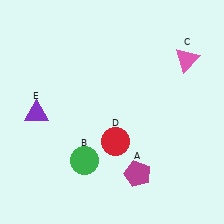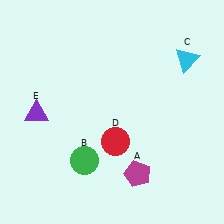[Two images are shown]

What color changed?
The triangle (C) changed from pink in Image 1 to cyan in Image 2.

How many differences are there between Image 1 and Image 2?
There is 1 difference between the two images.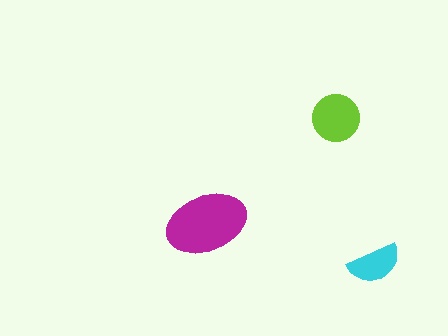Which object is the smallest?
The cyan semicircle.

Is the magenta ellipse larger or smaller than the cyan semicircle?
Larger.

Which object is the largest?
The magenta ellipse.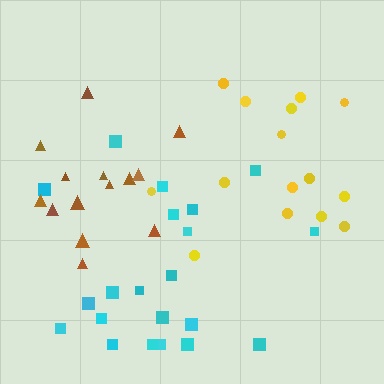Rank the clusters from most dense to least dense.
brown, cyan, yellow.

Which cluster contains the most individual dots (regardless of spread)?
Cyan (21).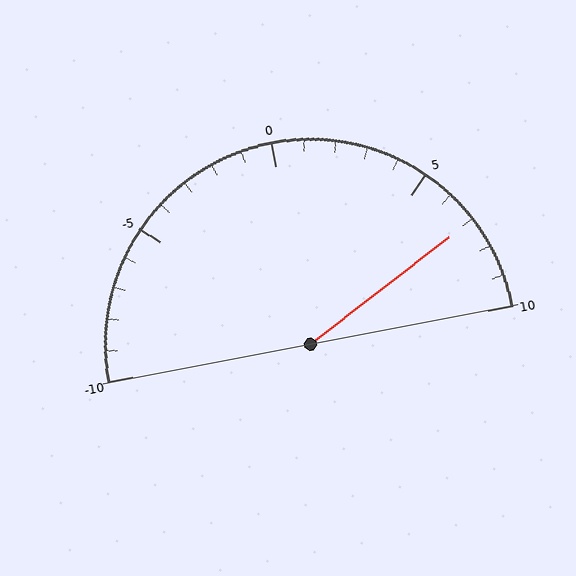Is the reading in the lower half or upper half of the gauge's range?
The reading is in the upper half of the range (-10 to 10).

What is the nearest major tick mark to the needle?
The nearest major tick mark is 5.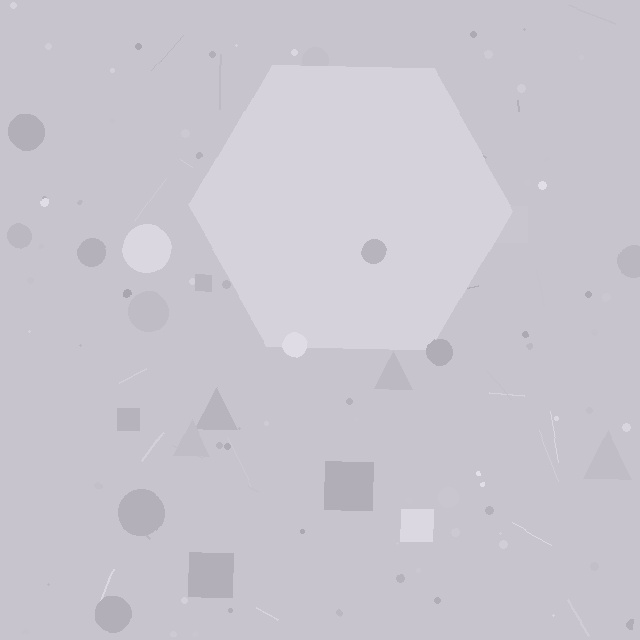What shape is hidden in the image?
A hexagon is hidden in the image.